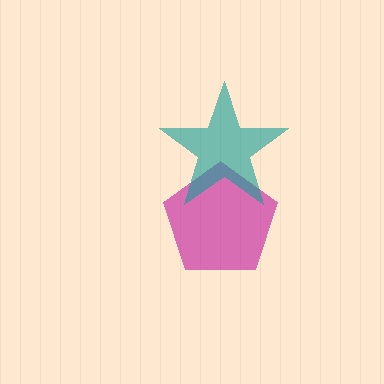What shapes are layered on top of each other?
The layered shapes are: a magenta pentagon, a teal star.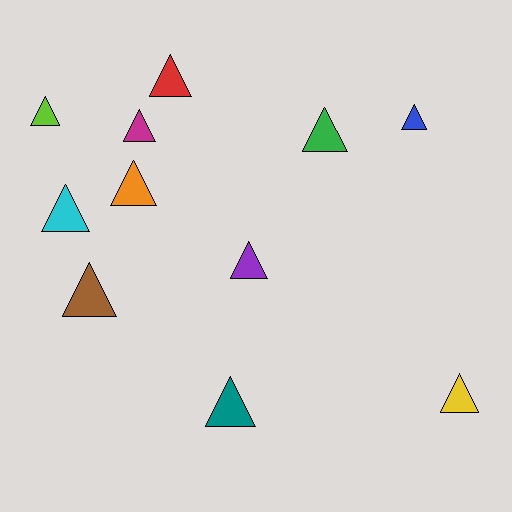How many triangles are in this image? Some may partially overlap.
There are 11 triangles.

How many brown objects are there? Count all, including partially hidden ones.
There is 1 brown object.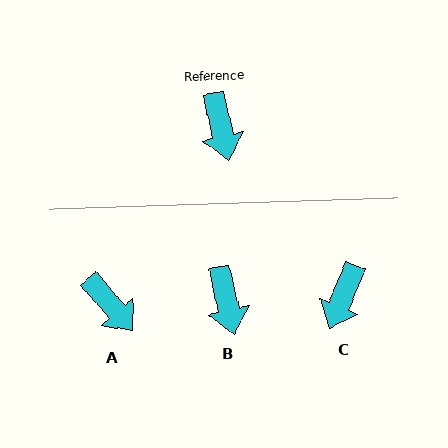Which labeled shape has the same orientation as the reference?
B.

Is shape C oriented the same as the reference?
No, it is off by about 35 degrees.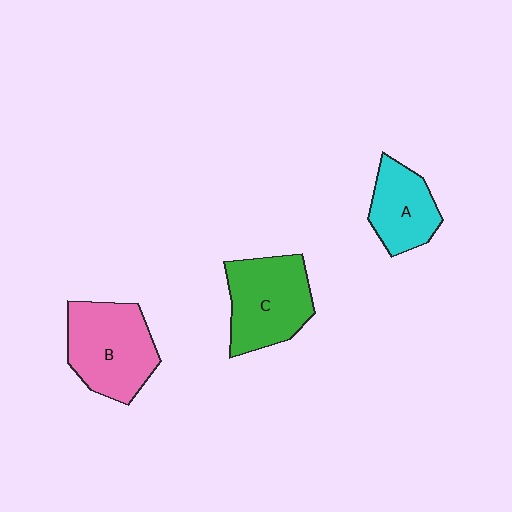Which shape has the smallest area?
Shape A (cyan).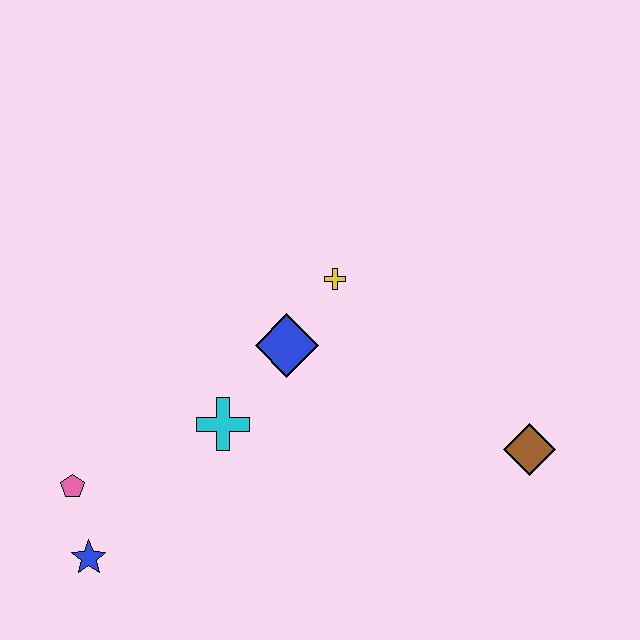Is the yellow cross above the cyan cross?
Yes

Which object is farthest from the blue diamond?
The blue star is farthest from the blue diamond.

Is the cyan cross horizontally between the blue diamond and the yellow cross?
No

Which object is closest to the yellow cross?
The blue diamond is closest to the yellow cross.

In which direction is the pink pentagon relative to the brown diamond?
The pink pentagon is to the left of the brown diamond.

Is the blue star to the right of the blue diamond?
No